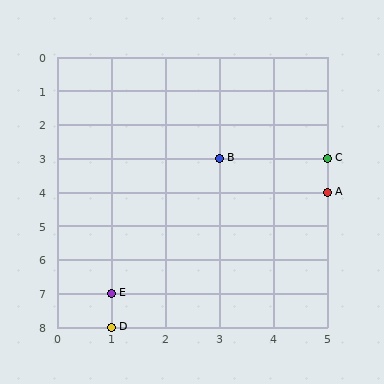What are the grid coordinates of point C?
Point C is at grid coordinates (5, 3).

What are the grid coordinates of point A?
Point A is at grid coordinates (5, 4).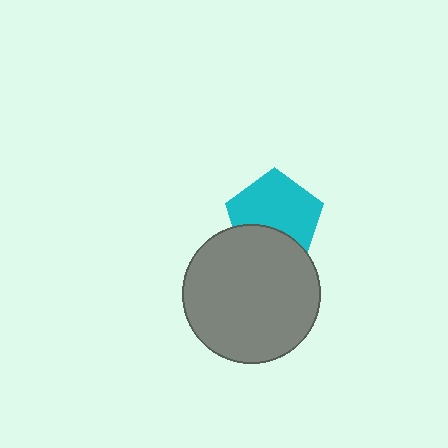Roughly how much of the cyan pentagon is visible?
Most of it is visible (roughly 67%).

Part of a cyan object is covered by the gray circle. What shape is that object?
It is a pentagon.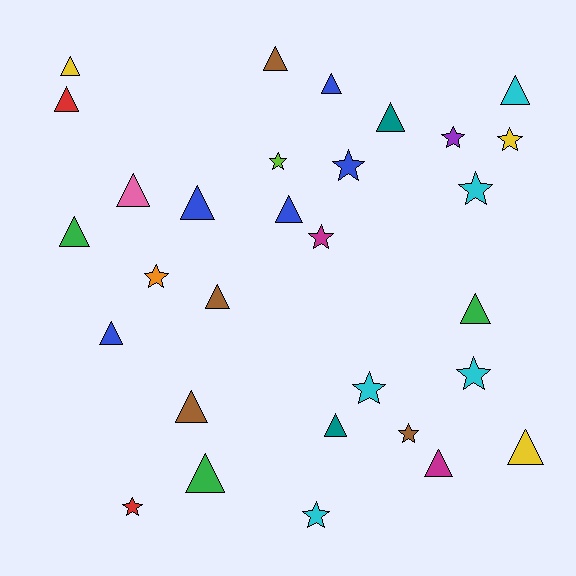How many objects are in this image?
There are 30 objects.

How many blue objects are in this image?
There are 5 blue objects.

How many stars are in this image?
There are 12 stars.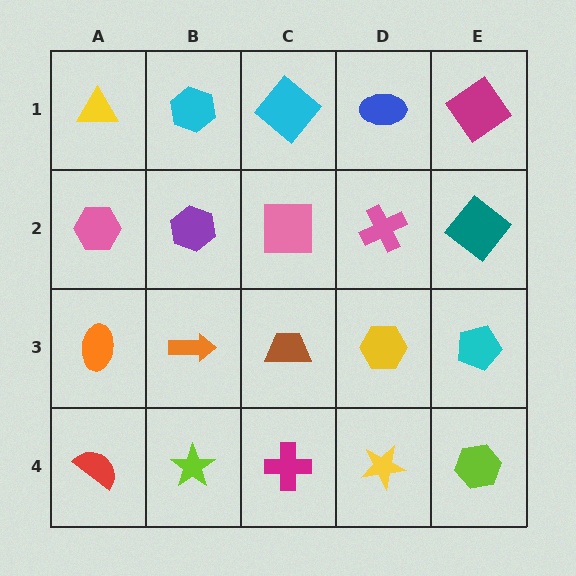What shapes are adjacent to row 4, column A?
An orange ellipse (row 3, column A), a lime star (row 4, column B).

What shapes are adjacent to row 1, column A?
A pink hexagon (row 2, column A), a cyan hexagon (row 1, column B).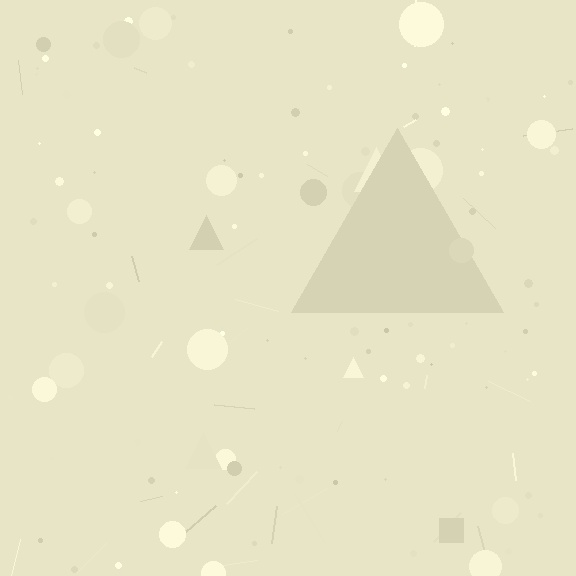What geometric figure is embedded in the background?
A triangle is embedded in the background.